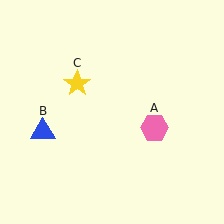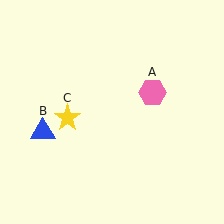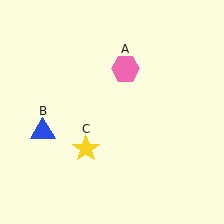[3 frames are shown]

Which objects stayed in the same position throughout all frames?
Blue triangle (object B) remained stationary.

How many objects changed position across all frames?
2 objects changed position: pink hexagon (object A), yellow star (object C).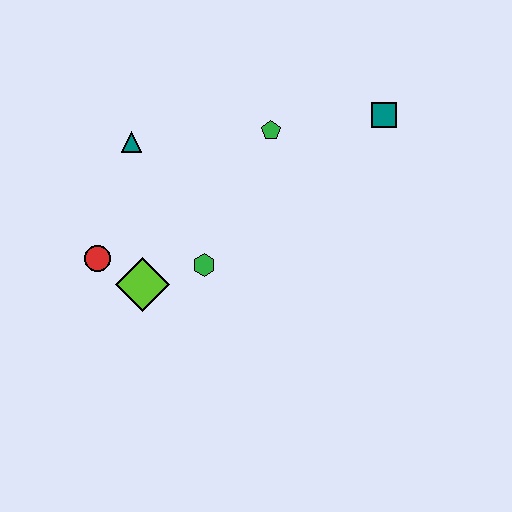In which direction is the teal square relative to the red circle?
The teal square is to the right of the red circle.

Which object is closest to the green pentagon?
The teal square is closest to the green pentagon.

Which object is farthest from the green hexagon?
The teal square is farthest from the green hexagon.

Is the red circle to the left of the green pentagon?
Yes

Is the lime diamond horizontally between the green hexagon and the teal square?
No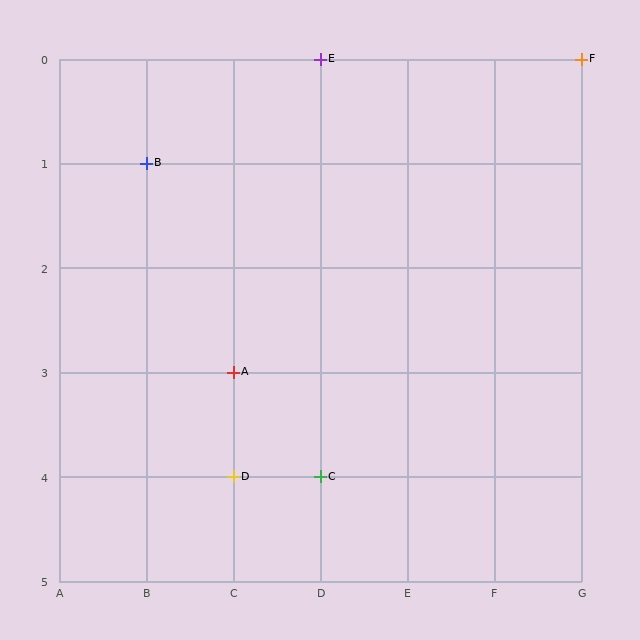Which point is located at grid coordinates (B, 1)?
Point B is at (B, 1).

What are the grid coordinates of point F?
Point F is at grid coordinates (G, 0).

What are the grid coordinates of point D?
Point D is at grid coordinates (C, 4).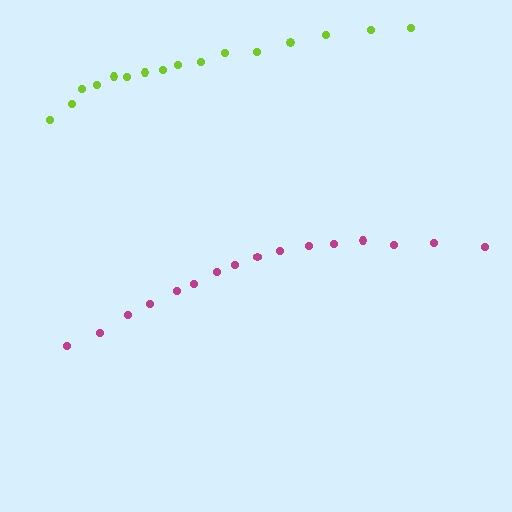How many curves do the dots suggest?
There are 2 distinct paths.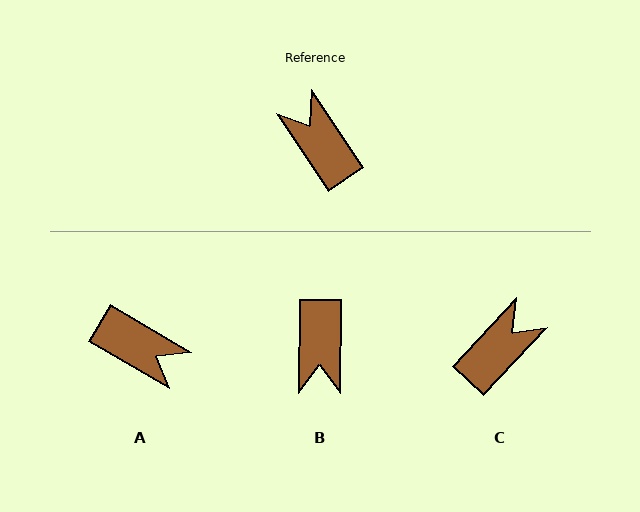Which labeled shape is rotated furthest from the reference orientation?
A, about 154 degrees away.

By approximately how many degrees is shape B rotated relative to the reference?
Approximately 146 degrees counter-clockwise.